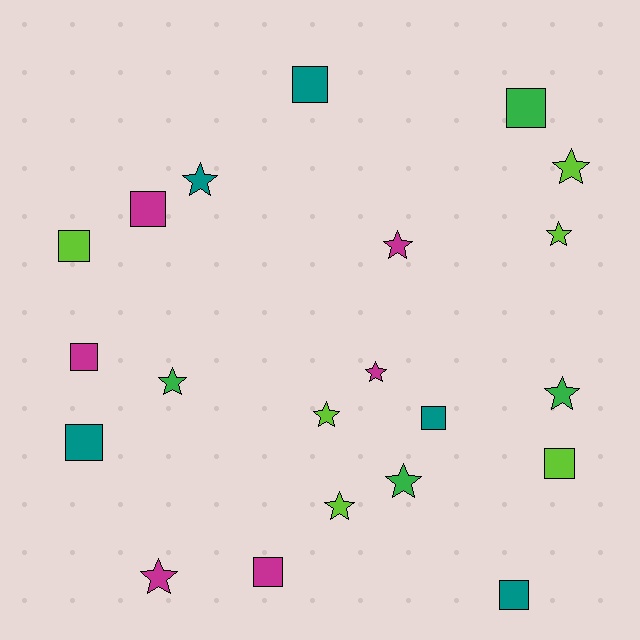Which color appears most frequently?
Lime, with 6 objects.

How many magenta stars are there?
There are 3 magenta stars.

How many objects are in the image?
There are 21 objects.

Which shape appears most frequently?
Star, with 11 objects.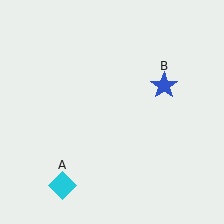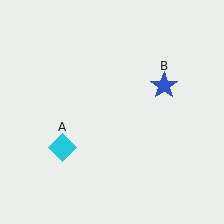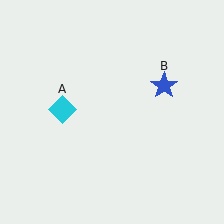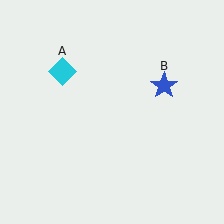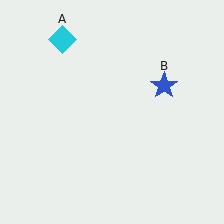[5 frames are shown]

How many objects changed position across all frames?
1 object changed position: cyan diamond (object A).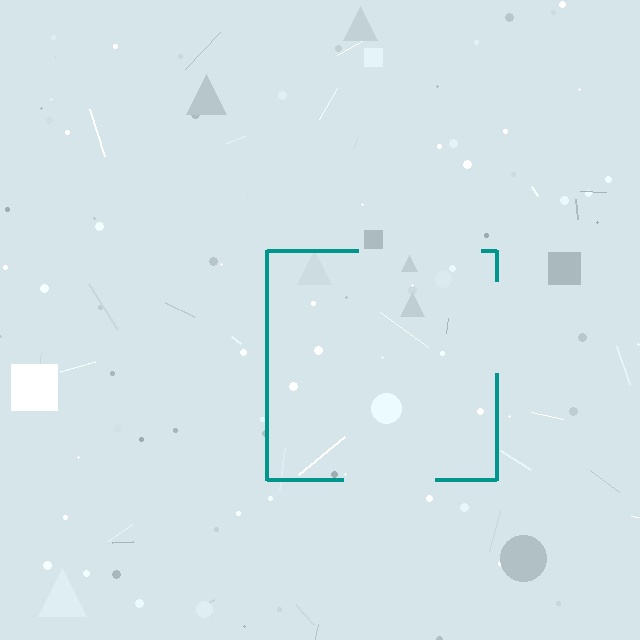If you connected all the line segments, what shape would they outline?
They would outline a square.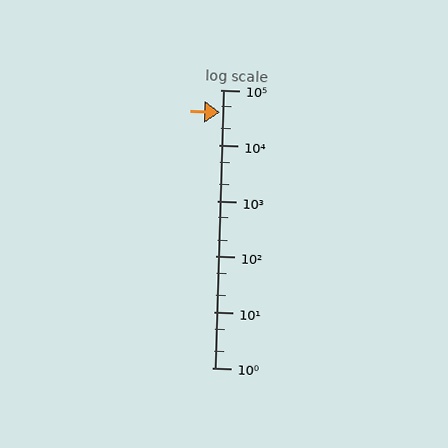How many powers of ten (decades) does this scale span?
The scale spans 5 decades, from 1 to 100000.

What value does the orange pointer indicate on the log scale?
The pointer indicates approximately 40000.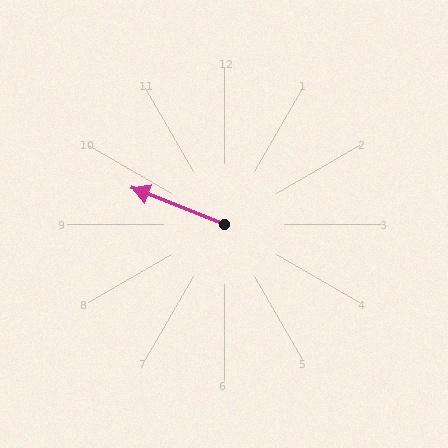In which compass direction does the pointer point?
West.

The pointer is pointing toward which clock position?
Roughly 10 o'clock.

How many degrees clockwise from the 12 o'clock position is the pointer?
Approximately 292 degrees.